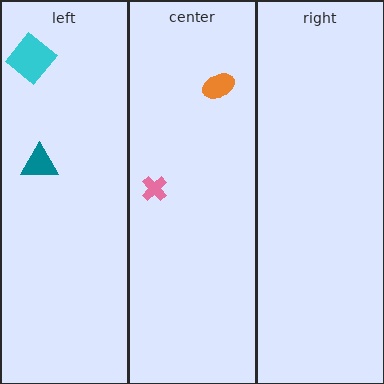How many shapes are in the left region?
2.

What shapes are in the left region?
The cyan diamond, the teal triangle.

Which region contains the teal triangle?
The left region.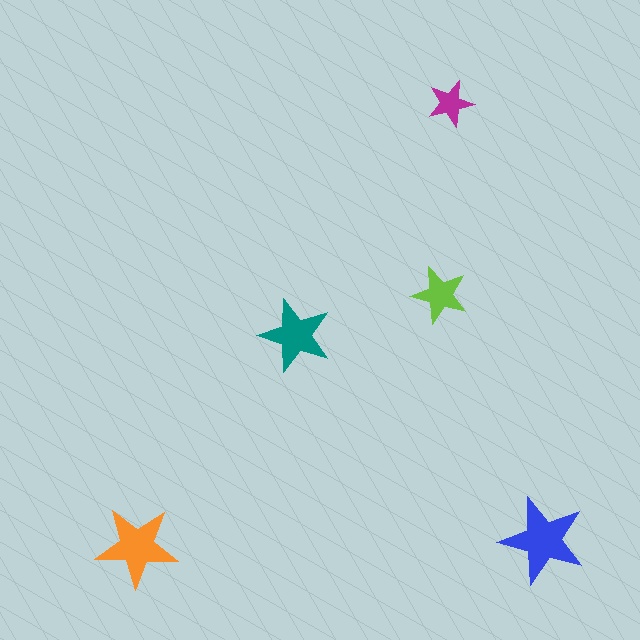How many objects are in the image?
There are 5 objects in the image.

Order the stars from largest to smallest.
the blue one, the orange one, the teal one, the lime one, the magenta one.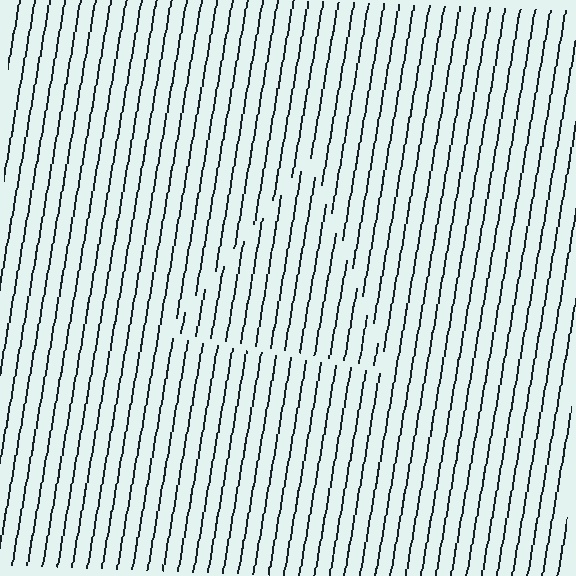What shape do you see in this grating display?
An illusory triangle. The interior of the shape contains the same grating, shifted by half a period — the contour is defined by the phase discontinuity where line-ends from the inner and outer gratings abut.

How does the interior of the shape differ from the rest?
The interior of the shape contains the same grating, shifted by half a period — the contour is defined by the phase discontinuity where line-ends from the inner and outer gratings abut.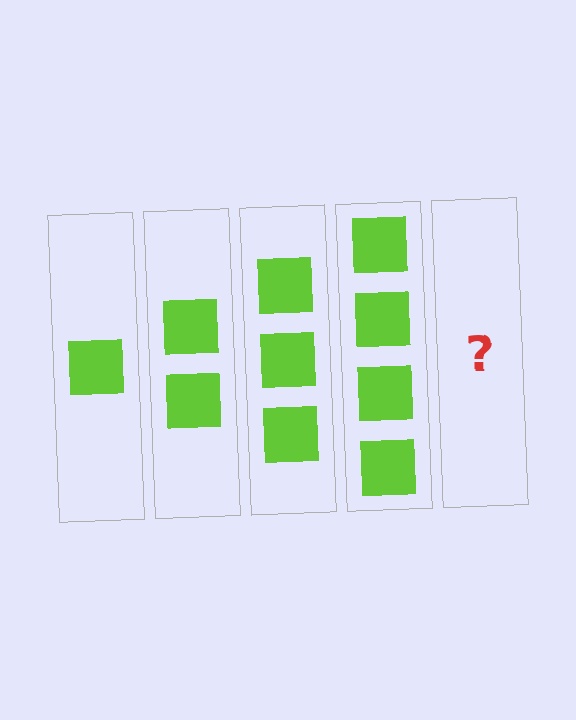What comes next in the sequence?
The next element should be 5 squares.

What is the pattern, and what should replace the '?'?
The pattern is that each step adds one more square. The '?' should be 5 squares.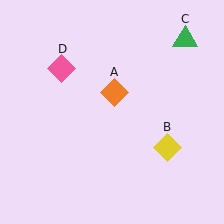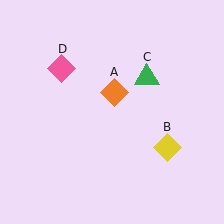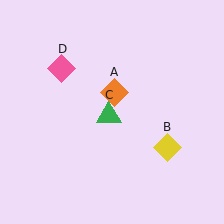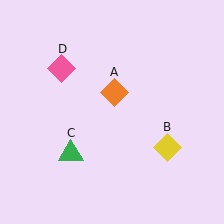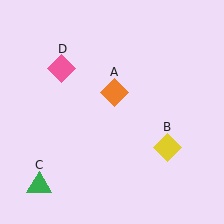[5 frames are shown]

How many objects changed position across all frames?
1 object changed position: green triangle (object C).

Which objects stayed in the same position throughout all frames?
Orange diamond (object A) and yellow diamond (object B) and pink diamond (object D) remained stationary.